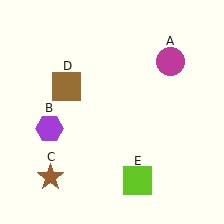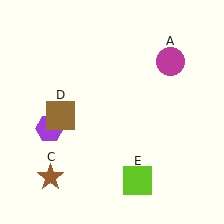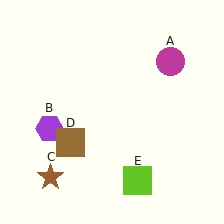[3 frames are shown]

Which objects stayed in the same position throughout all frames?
Magenta circle (object A) and purple hexagon (object B) and brown star (object C) and lime square (object E) remained stationary.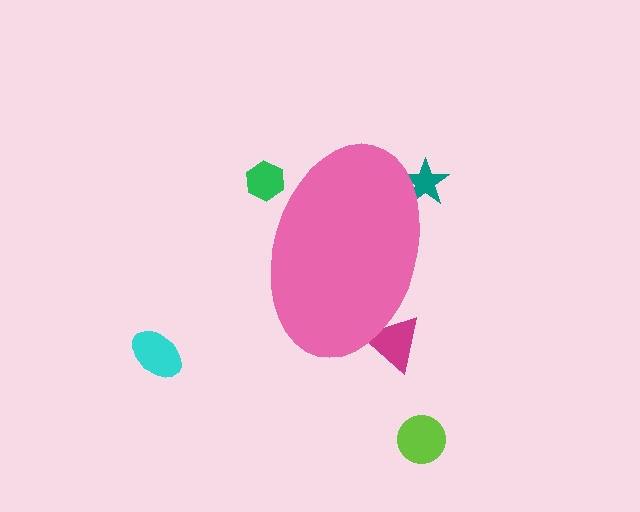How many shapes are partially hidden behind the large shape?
3 shapes are partially hidden.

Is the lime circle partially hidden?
No, the lime circle is fully visible.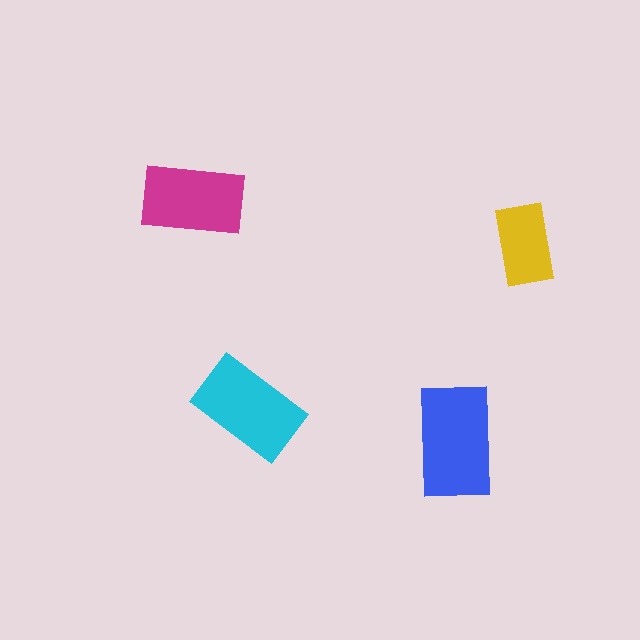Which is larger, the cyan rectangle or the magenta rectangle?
The cyan one.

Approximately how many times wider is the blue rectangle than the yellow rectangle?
About 1.5 times wider.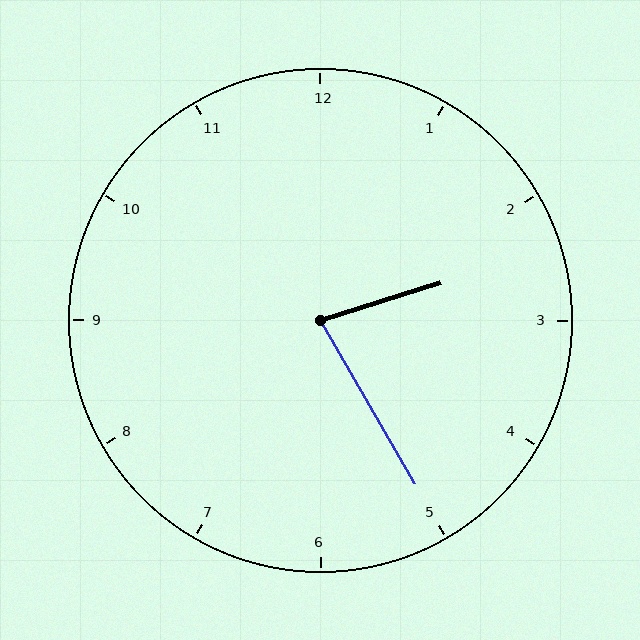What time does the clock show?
2:25.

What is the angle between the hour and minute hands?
Approximately 78 degrees.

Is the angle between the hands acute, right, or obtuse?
It is acute.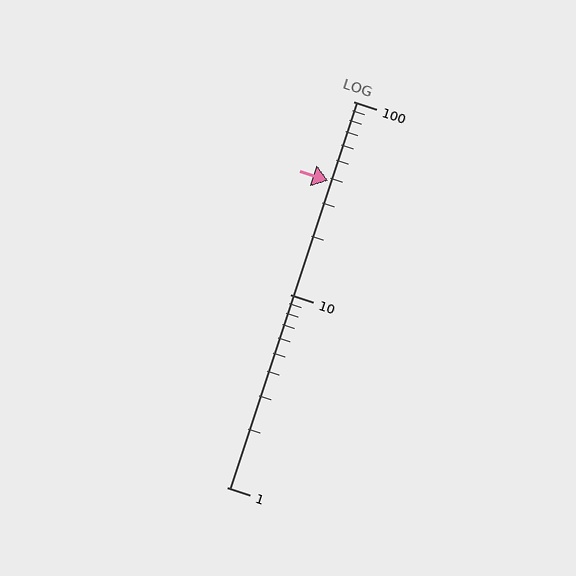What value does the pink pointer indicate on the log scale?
The pointer indicates approximately 39.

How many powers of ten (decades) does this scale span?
The scale spans 2 decades, from 1 to 100.